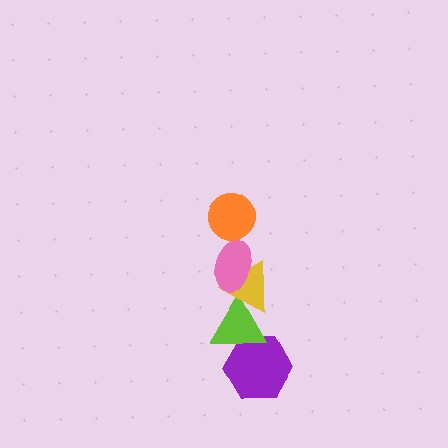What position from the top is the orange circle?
The orange circle is 1st from the top.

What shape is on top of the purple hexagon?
The lime triangle is on top of the purple hexagon.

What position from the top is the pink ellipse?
The pink ellipse is 2nd from the top.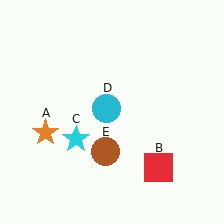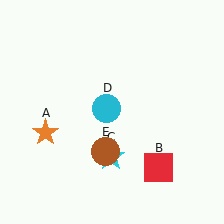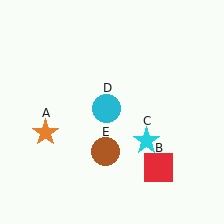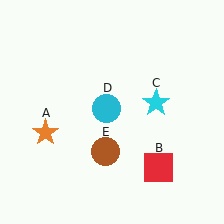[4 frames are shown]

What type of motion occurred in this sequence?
The cyan star (object C) rotated counterclockwise around the center of the scene.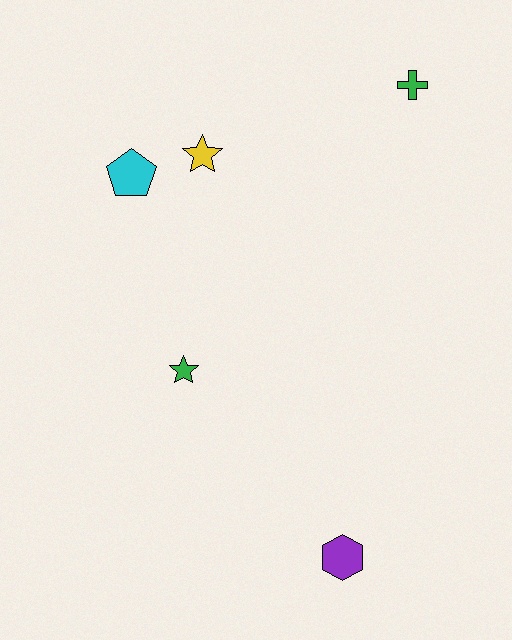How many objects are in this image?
There are 5 objects.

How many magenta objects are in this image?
There are no magenta objects.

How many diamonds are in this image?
There are no diamonds.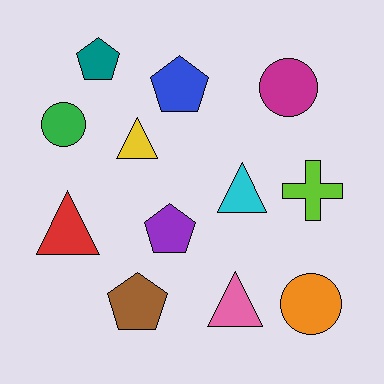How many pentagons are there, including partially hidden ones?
There are 4 pentagons.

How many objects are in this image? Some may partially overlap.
There are 12 objects.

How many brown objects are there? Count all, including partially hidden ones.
There is 1 brown object.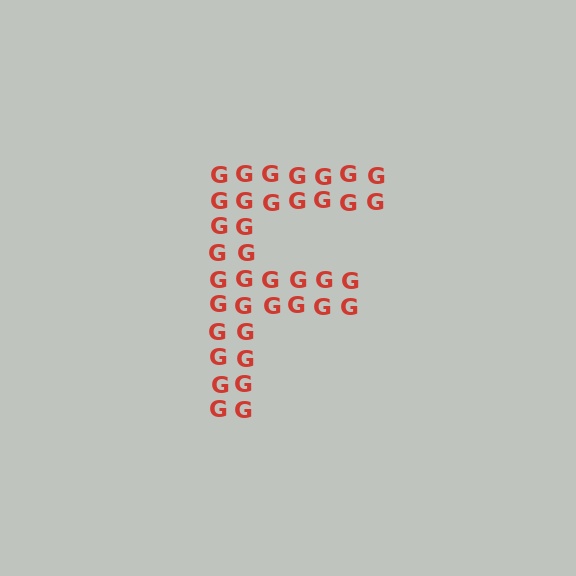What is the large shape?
The large shape is the letter F.